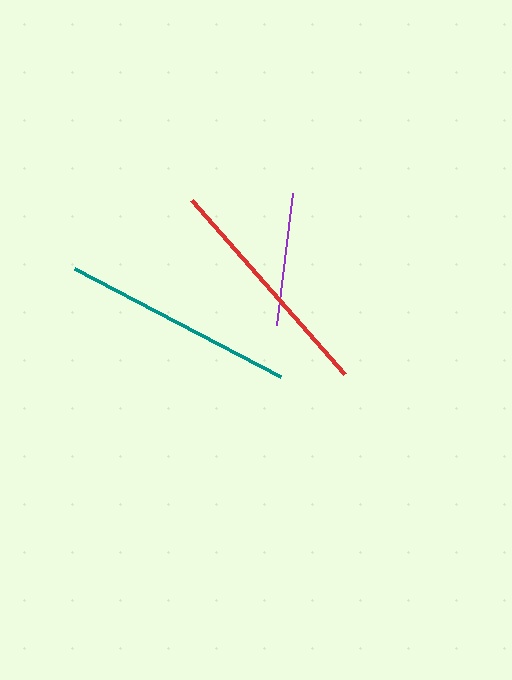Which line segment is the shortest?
The purple line is the shortest at approximately 132 pixels.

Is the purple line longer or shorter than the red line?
The red line is longer than the purple line.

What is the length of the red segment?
The red segment is approximately 232 pixels long.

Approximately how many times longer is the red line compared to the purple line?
The red line is approximately 1.8 times the length of the purple line.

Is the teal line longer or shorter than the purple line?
The teal line is longer than the purple line.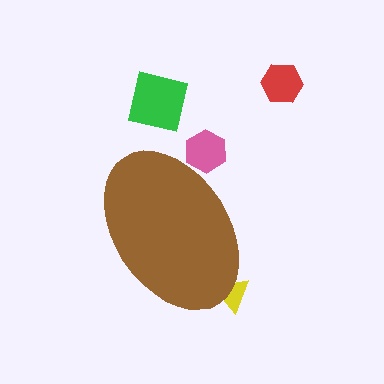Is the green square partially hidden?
No, the green square is fully visible.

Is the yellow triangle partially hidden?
Yes, the yellow triangle is partially hidden behind the brown ellipse.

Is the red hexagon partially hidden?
No, the red hexagon is fully visible.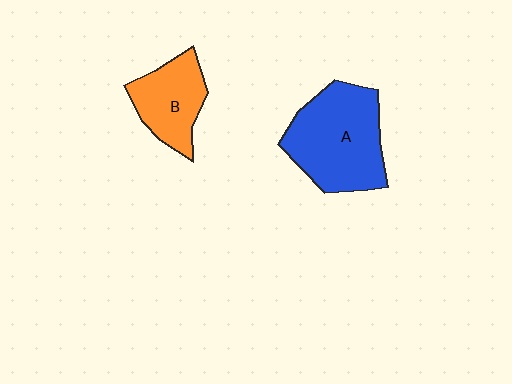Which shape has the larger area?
Shape A (blue).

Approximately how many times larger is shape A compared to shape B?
Approximately 1.7 times.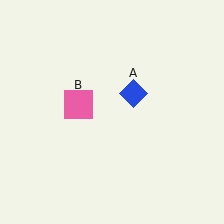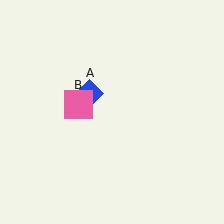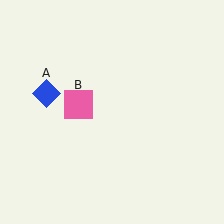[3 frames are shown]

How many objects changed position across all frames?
1 object changed position: blue diamond (object A).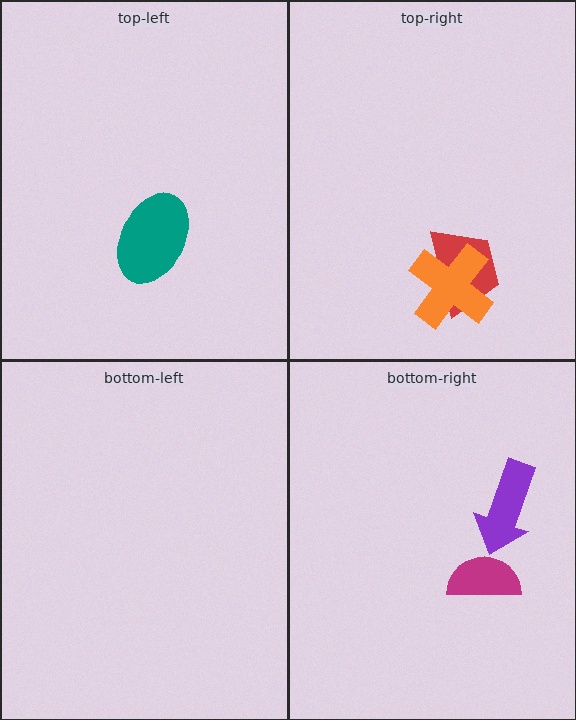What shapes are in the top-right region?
The red trapezoid, the orange cross.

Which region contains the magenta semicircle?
The bottom-right region.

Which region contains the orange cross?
The top-right region.